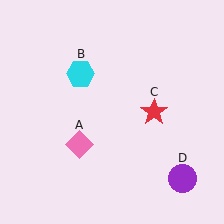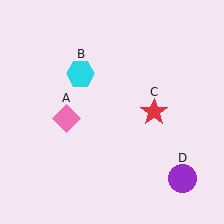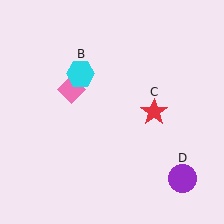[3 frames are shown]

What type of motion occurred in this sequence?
The pink diamond (object A) rotated clockwise around the center of the scene.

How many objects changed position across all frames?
1 object changed position: pink diamond (object A).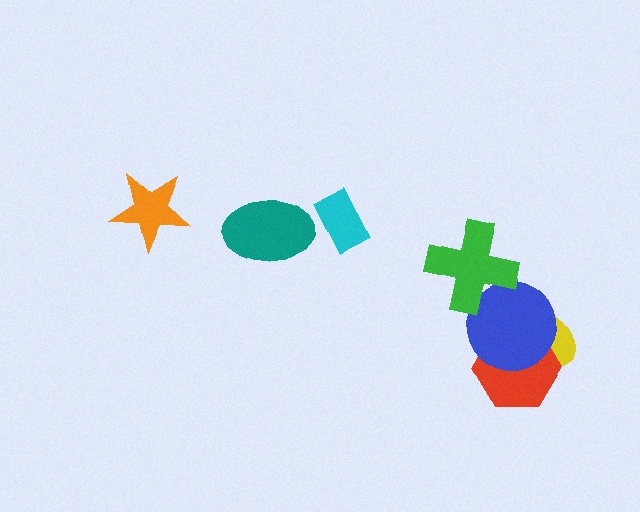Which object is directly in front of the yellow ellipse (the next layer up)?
The red hexagon is directly in front of the yellow ellipse.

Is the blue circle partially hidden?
Yes, it is partially covered by another shape.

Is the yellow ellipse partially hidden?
Yes, it is partially covered by another shape.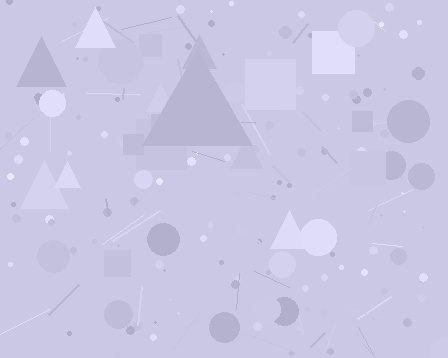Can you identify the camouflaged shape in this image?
The camouflaged shape is a triangle.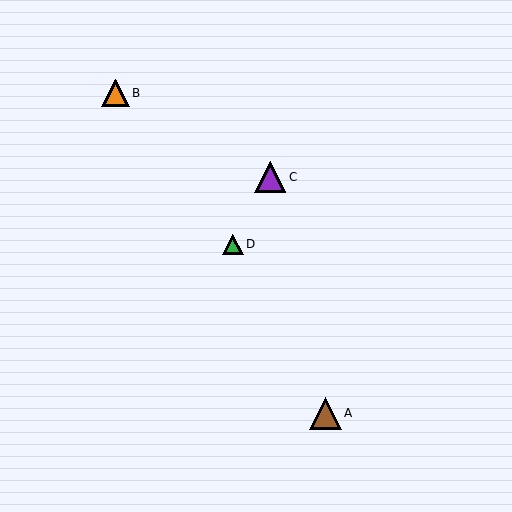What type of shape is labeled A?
Shape A is a brown triangle.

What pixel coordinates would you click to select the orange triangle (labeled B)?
Click at (115, 93) to select the orange triangle B.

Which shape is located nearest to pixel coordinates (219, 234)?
The green triangle (labeled D) at (233, 244) is nearest to that location.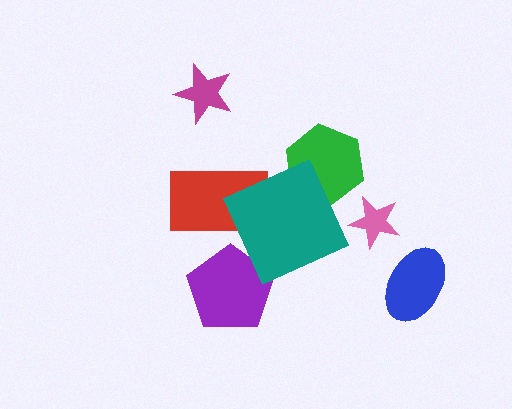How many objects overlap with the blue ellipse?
0 objects overlap with the blue ellipse.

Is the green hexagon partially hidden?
Yes, it is partially covered by another shape.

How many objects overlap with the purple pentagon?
0 objects overlap with the purple pentagon.